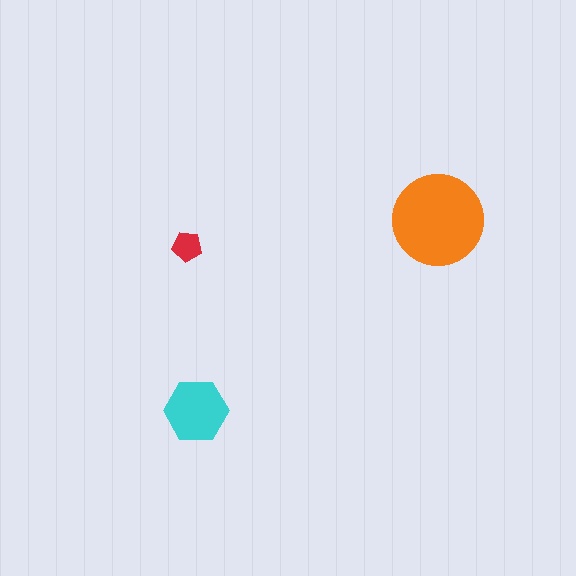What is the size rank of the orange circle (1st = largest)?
1st.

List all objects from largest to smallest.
The orange circle, the cyan hexagon, the red pentagon.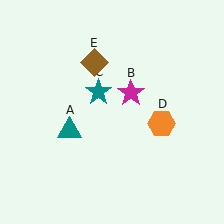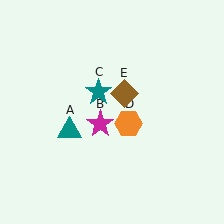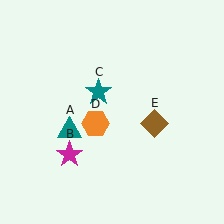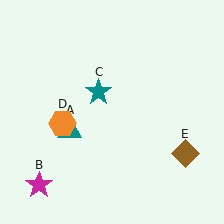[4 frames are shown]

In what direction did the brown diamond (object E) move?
The brown diamond (object E) moved down and to the right.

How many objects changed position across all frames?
3 objects changed position: magenta star (object B), orange hexagon (object D), brown diamond (object E).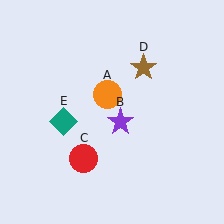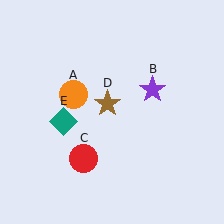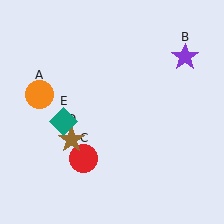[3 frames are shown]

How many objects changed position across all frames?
3 objects changed position: orange circle (object A), purple star (object B), brown star (object D).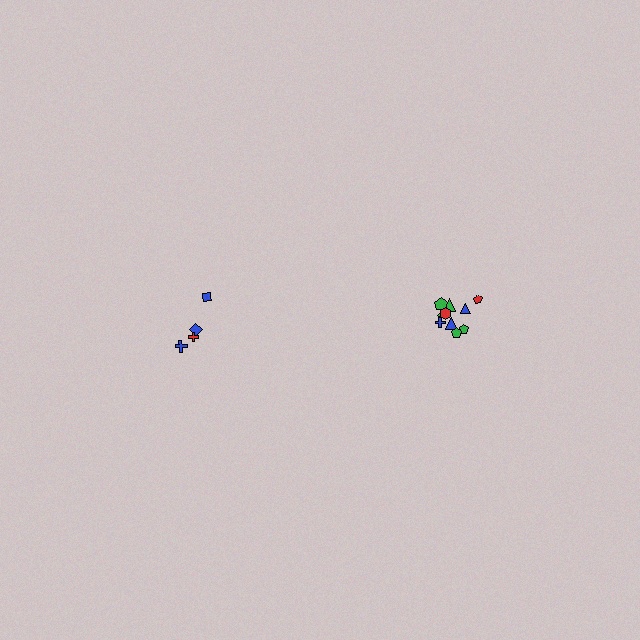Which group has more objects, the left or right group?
The right group.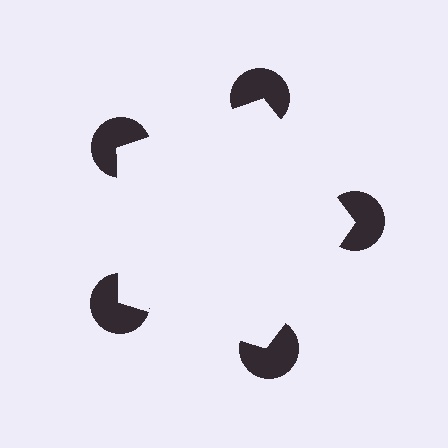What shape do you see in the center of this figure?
An illusory pentagon — its edges are inferred from the aligned wedge cuts in the pac-man discs, not physically drawn.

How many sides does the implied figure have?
5 sides.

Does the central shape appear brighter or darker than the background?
It typically appears slightly brighter than the background, even though no actual brightness change is drawn.